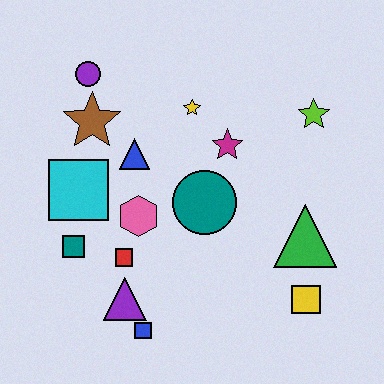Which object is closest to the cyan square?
The teal square is closest to the cyan square.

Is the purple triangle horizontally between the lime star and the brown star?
Yes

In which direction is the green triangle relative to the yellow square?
The green triangle is above the yellow square.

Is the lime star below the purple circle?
Yes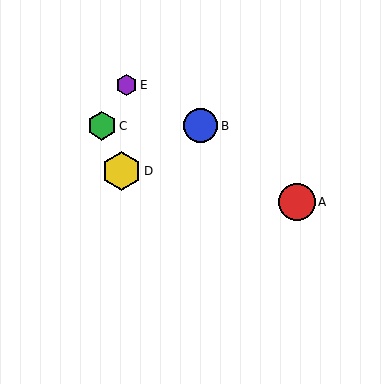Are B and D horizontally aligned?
No, B is at y≈126 and D is at y≈171.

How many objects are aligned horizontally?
2 objects (B, C) are aligned horizontally.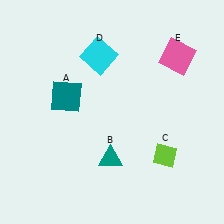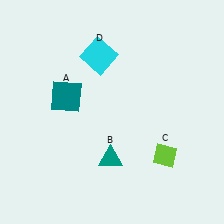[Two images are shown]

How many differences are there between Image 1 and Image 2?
There is 1 difference between the two images.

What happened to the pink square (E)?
The pink square (E) was removed in Image 2. It was in the top-right area of Image 1.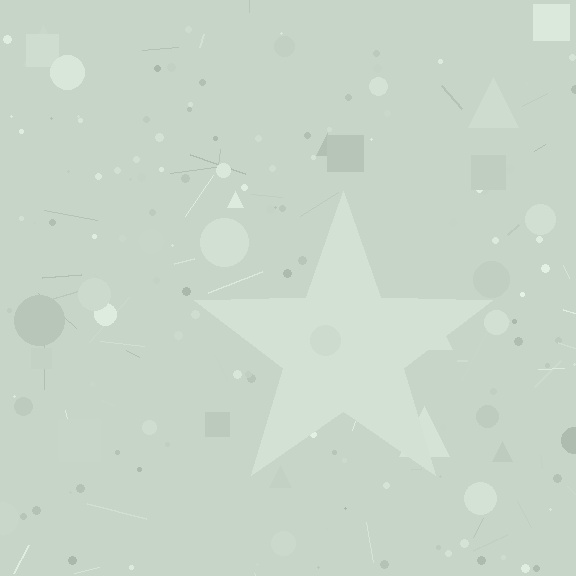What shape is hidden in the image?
A star is hidden in the image.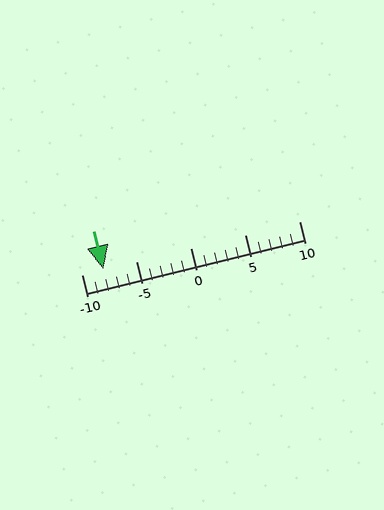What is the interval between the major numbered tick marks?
The major tick marks are spaced 5 units apart.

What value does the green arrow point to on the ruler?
The green arrow points to approximately -8.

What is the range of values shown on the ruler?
The ruler shows values from -10 to 10.